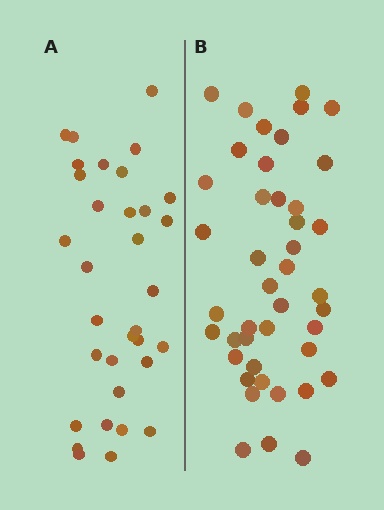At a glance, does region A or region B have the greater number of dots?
Region B (the right region) has more dots.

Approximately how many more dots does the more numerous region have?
Region B has roughly 10 or so more dots than region A.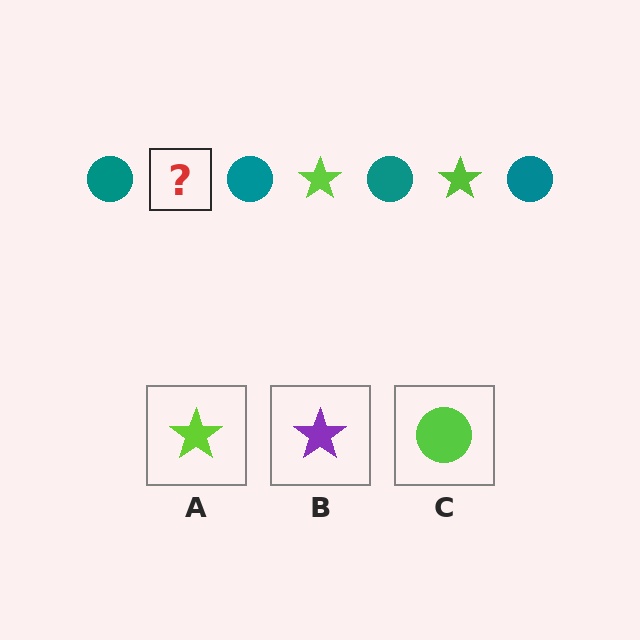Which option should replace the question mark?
Option A.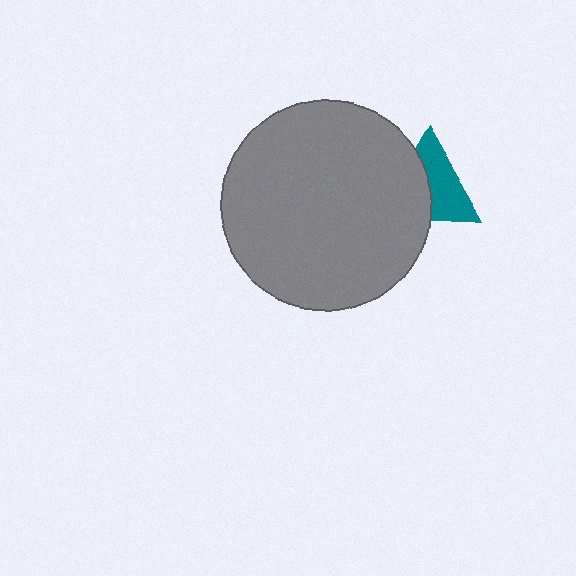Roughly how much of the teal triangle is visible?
About half of it is visible (roughly 53%).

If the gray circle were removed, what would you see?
You would see the complete teal triangle.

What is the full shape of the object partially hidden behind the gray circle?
The partially hidden object is a teal triangle.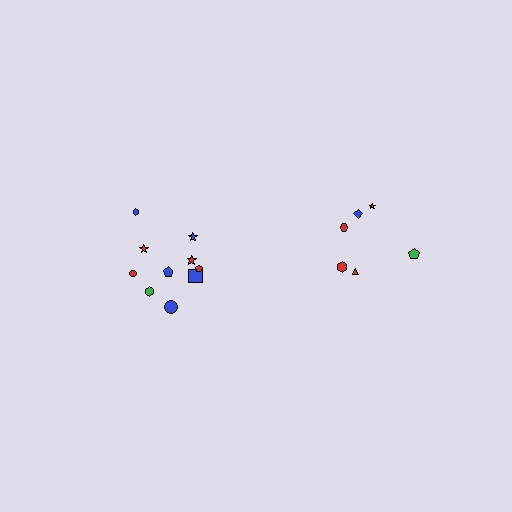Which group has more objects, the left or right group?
The left group.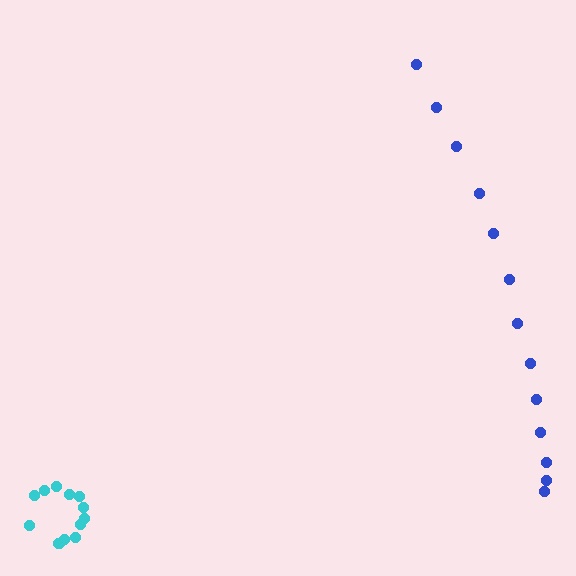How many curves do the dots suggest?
There are 2 distinct paths.